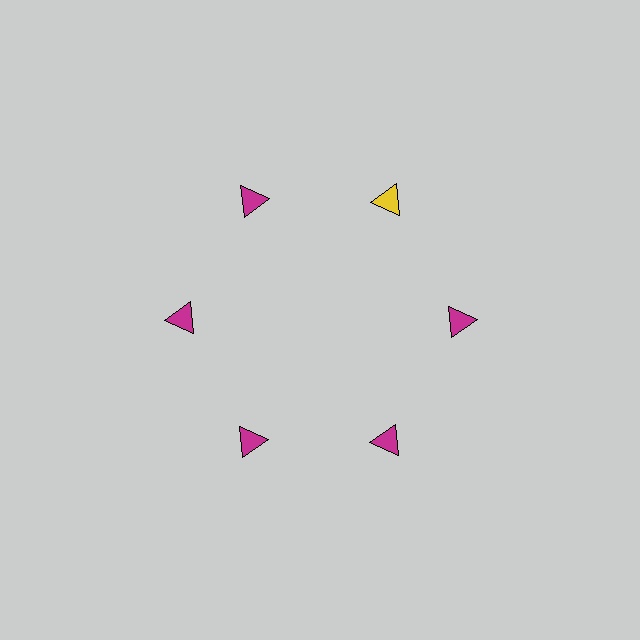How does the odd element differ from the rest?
It has a different color: yellow instead of magenta.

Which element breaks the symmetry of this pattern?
The yellow triangle at roughly the 1 o'clock position breaks the symmetry. All other shapes are magenta triangles.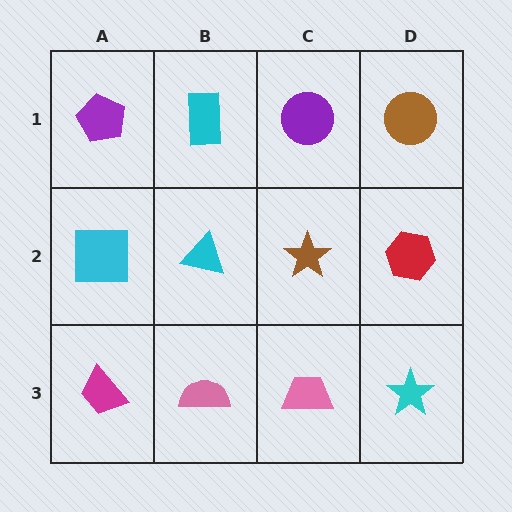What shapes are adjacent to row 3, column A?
A cyan square (row 2, column A), a pink semicircle (row 3, column B).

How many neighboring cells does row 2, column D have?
3.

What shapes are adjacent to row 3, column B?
A cyan triangle (row 2, column B), a magenta trapezoid (row 3, column A), a pink trapezoid (row 3, column C).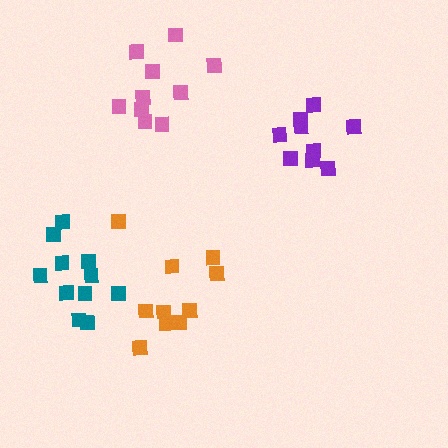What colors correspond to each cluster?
The clusters are colored: purple, pink, orange, teal.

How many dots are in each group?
Group 1: 9 dots, Group 2: 10 dots, Group 3: 10 dots, Group 4: 11 dots (40 total).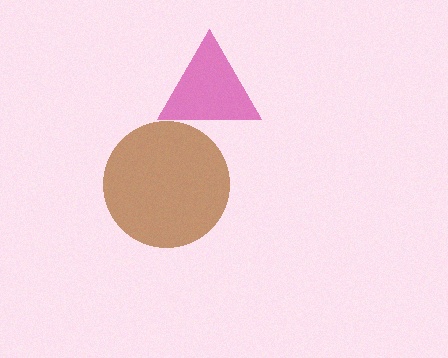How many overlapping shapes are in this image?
There are 2 overlapping shapes in the image.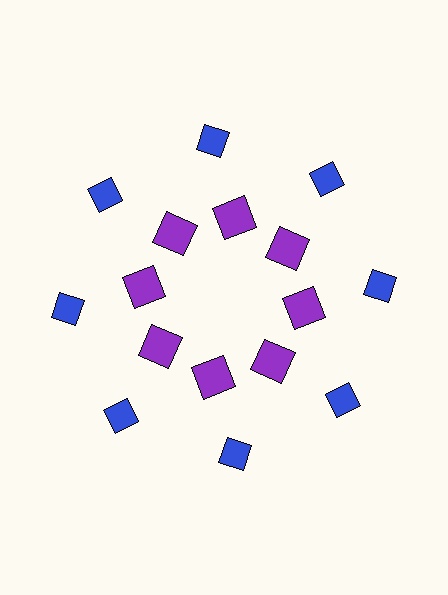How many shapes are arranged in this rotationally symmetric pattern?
There are 16 shapes, arranged in 8 groups of 2.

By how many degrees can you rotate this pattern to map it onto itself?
The pattern maps onto itself every 45 degrees of rotation.